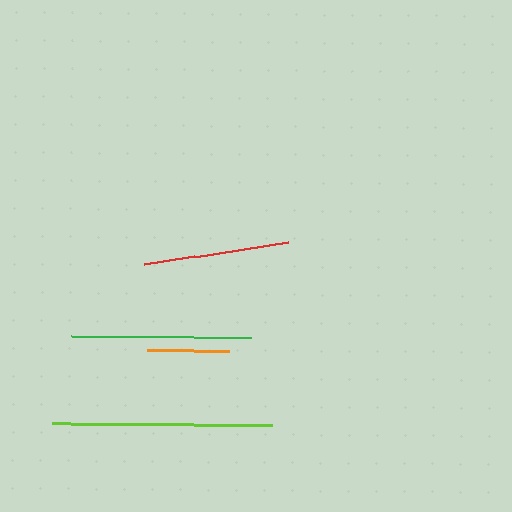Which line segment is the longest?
The lime line is the longest at approximately 220 pixels.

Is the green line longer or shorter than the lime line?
The lime line is longer than the green line.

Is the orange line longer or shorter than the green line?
The green line is longer than the orange line.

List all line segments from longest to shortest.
From longest to shortest: lime, green, red, orange.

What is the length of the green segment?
The green segment is approximately 180 pixels long.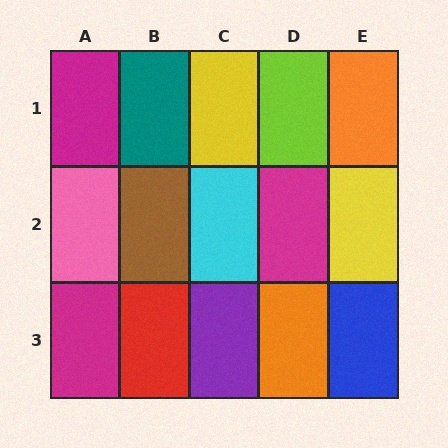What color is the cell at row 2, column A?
Pink.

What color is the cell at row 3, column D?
Orange.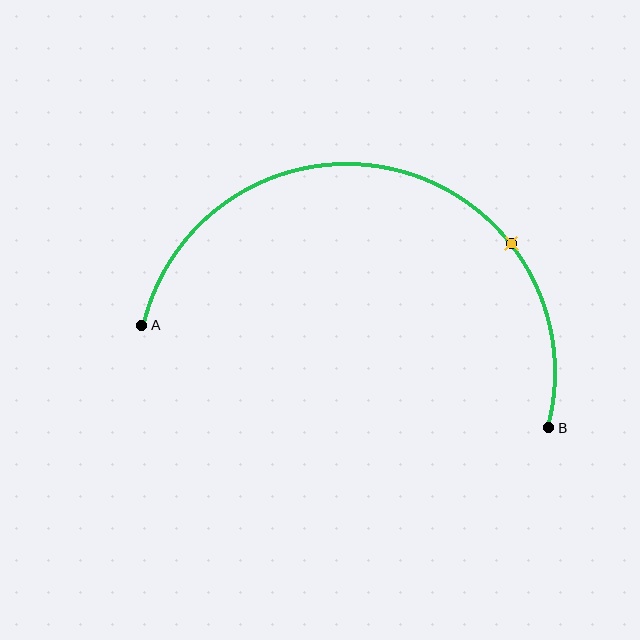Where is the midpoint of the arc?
The arc midpoint is the point on the curve farthest from the straight line joining A and B. It sits above that line.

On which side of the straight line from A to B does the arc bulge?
The arc bulges above the straight line connecting A and B.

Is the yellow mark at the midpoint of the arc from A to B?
No. The yellow mark lies on the arc but is closer to endpoint B. The arc midpoint would be at the point on the curve equidistant along the arc from both A and B.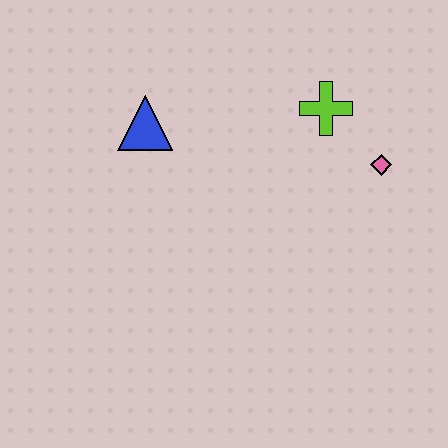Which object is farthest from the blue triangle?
The pink diamond is farthest from the blue triangle.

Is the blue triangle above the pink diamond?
Yes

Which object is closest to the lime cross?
The pink diamond is closest to the lime cross.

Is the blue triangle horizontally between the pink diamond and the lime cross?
No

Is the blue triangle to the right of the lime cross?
No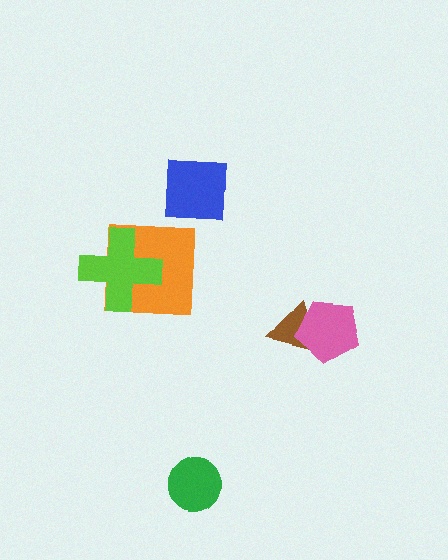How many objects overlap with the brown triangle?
1 object overlaps with the brown triangle.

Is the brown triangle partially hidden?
Yes, it is partially covered by another shape.